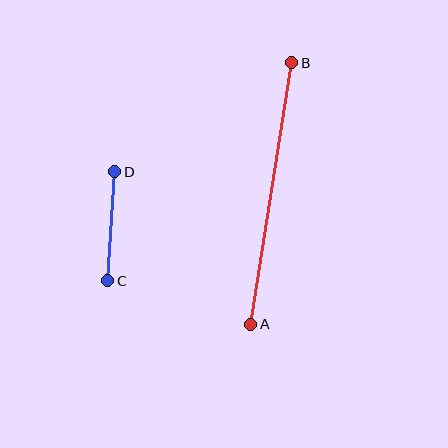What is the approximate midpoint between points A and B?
The midpoint is at approximately (271, 193) pixels.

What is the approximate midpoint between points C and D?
The midpoint is at approximately (111, 226) pixels.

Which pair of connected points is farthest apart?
Points A and B are farthest apart.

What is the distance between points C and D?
The distance is approximately 109 pixels.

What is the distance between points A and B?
The distance is approximately 265 pixels.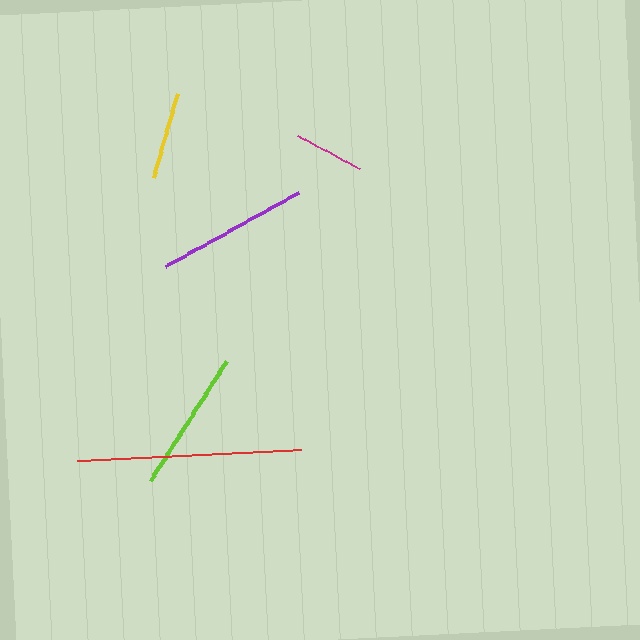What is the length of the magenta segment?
The magenta segment is approximately 70 pixels long.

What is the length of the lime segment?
The lime segment is approximately 142 pixels long.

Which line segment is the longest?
The red line is the longest at approximately 225 pixels.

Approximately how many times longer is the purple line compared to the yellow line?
The purple line is approximately 1.7 times the length of the yellow line.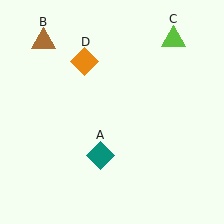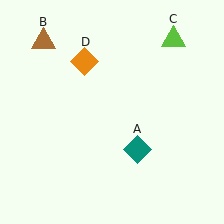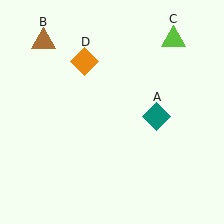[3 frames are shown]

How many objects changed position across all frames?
1 object changed position: teal diamond (object A).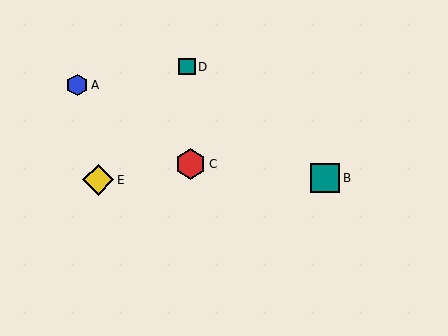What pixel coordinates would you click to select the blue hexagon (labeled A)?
Click at (77, 85) to select the blue hexagon A.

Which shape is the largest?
The yellow diamond (labeled E) is the largest.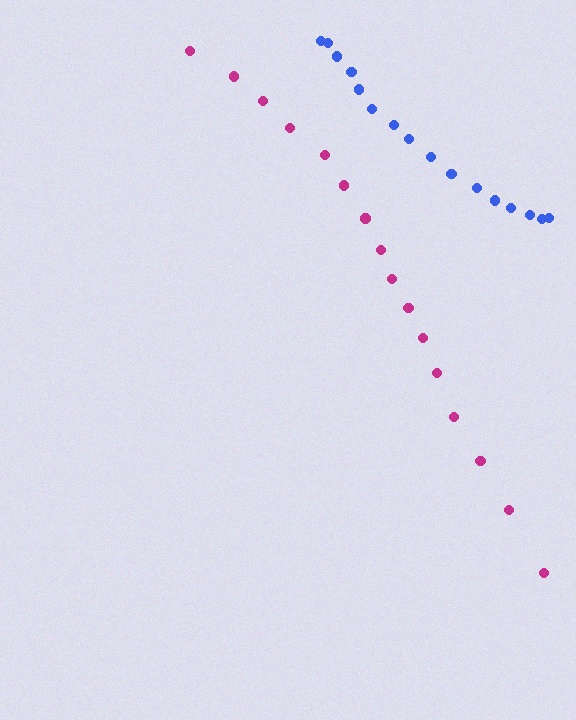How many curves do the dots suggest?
There are 2 distinct paths.